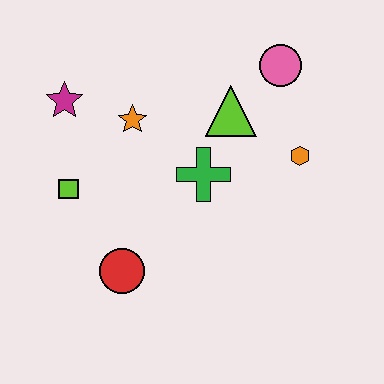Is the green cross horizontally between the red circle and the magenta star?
No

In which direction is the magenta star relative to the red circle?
The magenta star is above the red circle.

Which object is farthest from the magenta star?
The orange hexagon is farthest from the magenta star.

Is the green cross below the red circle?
No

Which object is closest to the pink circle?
The lime triangle is closest to the pink circle.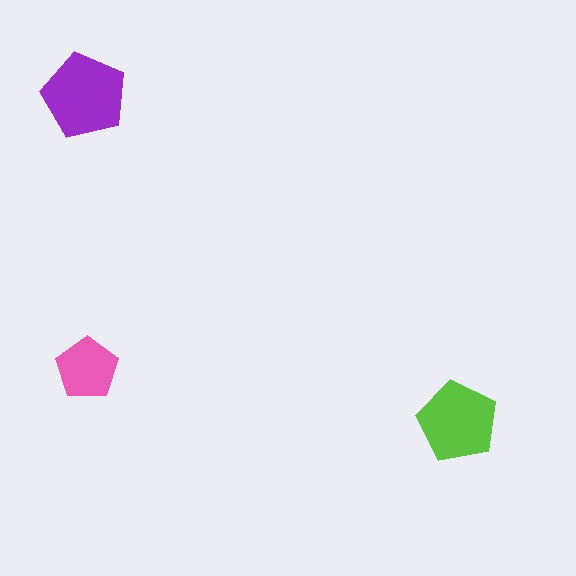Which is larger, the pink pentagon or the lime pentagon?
The lime one.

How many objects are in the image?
There are 3 objects in the image.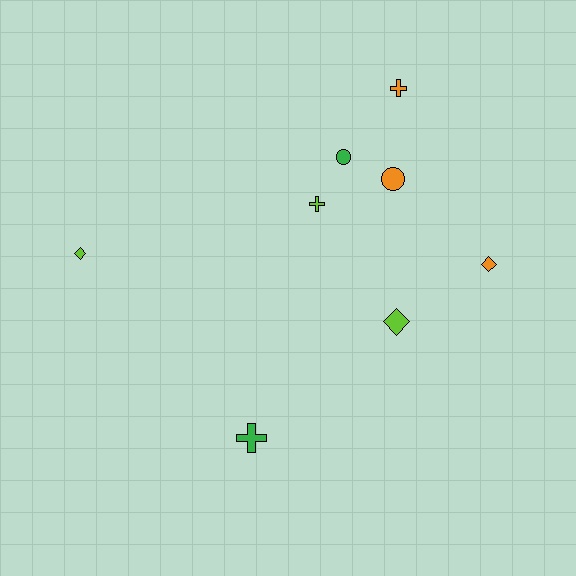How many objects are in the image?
There are 8 objects.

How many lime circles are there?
There are no lime circles.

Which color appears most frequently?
Orange, with 3 objects.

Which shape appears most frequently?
Diamond, with 3 objects.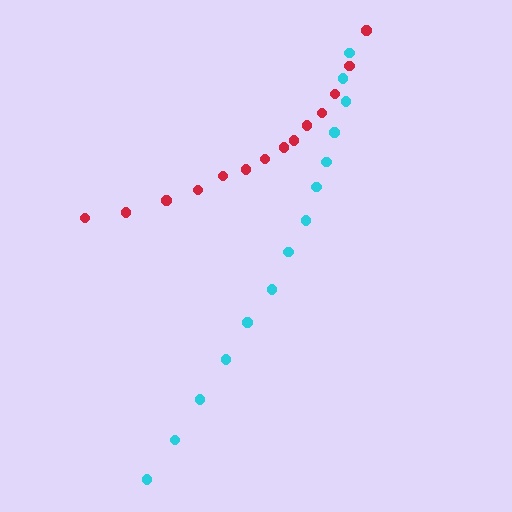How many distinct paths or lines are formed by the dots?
There are 2 distinct paths.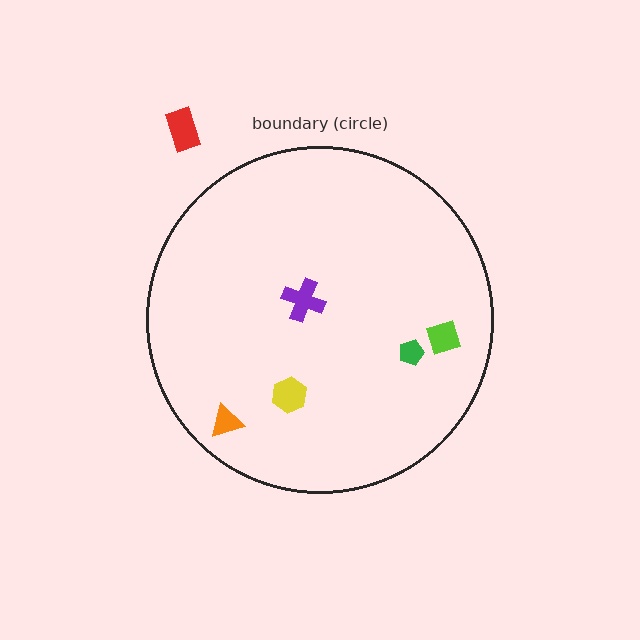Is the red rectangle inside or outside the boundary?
Outside.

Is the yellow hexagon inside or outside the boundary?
Inside.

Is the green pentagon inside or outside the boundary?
Inside.